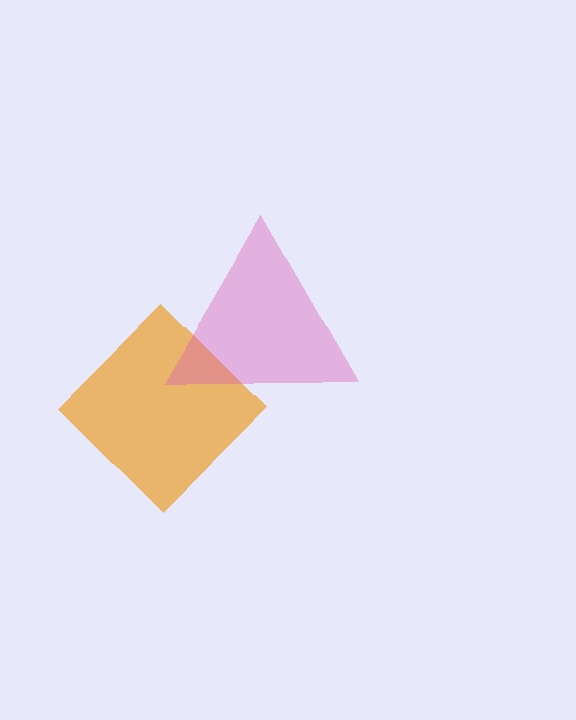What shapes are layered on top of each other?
The layered shapes are: an orange diamond, a pink triangle.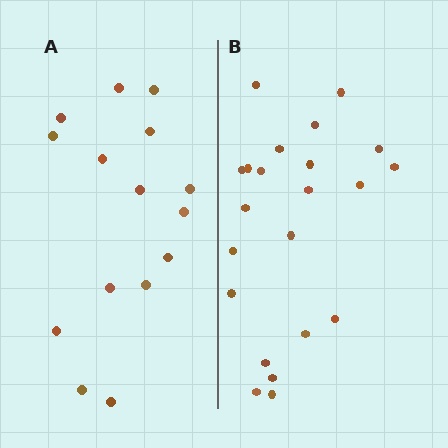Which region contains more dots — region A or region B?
Region B (the right region) has more dots.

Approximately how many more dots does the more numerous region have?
Region B has roughly 8 or so more dots than region A.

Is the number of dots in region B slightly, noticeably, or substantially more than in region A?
Region B has substantially more. The ratio is roughly 1.5 to 1.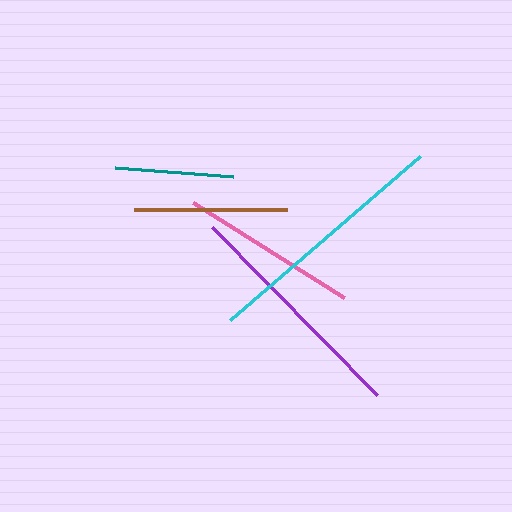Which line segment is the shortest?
The teal line is the shortest at approximately 118 pixels.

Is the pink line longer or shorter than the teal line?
The pink line is longer than the teal line.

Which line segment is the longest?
The cyan line is the longest at approximately 250 pixels.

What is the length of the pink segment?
The pink segment is approximately 179 pixels long.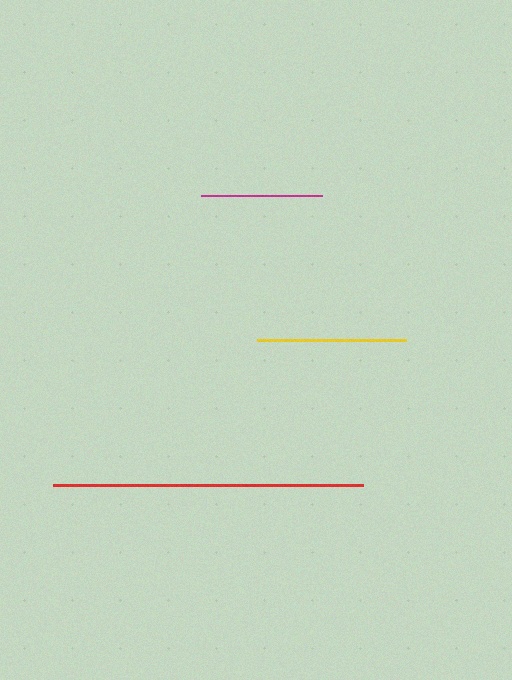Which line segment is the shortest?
The magenta line is the shortest at approximately 121 pixels.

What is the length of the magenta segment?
The magenta segment is approximately 121 pixels long.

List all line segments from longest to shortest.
From longest to shortest: red, yellow, magenta.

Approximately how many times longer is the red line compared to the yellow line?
The red line is approximately 2.1 times the length of the yellow line.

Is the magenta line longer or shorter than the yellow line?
The yellow line is longer than the magenta line.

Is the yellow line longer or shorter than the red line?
The red line is longer than the yellow line.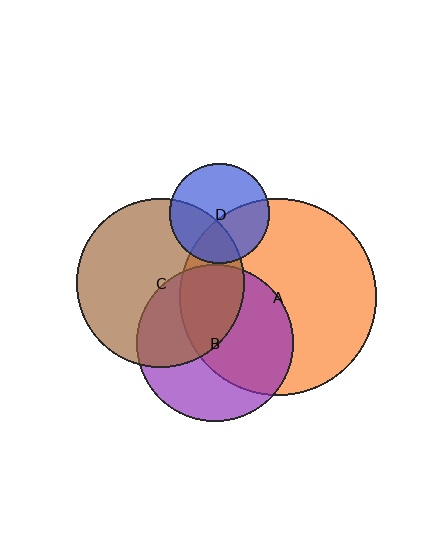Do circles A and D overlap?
Yes.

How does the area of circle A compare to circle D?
Approximately 3.9 times.